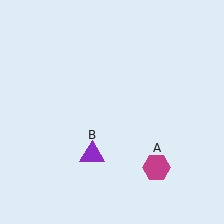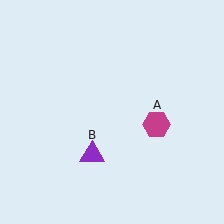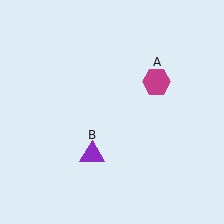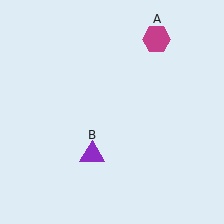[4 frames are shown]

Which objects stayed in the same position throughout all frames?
Purple triangle (object B) remained stationary.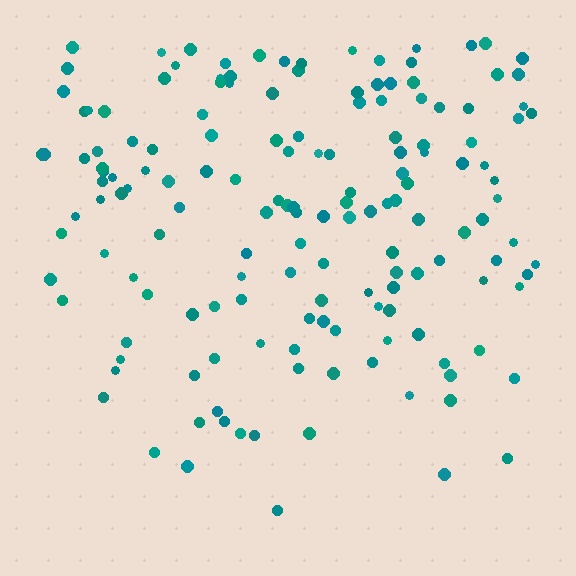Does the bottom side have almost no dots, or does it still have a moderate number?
Still a moderate number, just noticeably fewer than the top.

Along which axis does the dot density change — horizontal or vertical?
Vertical.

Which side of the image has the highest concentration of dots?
The top.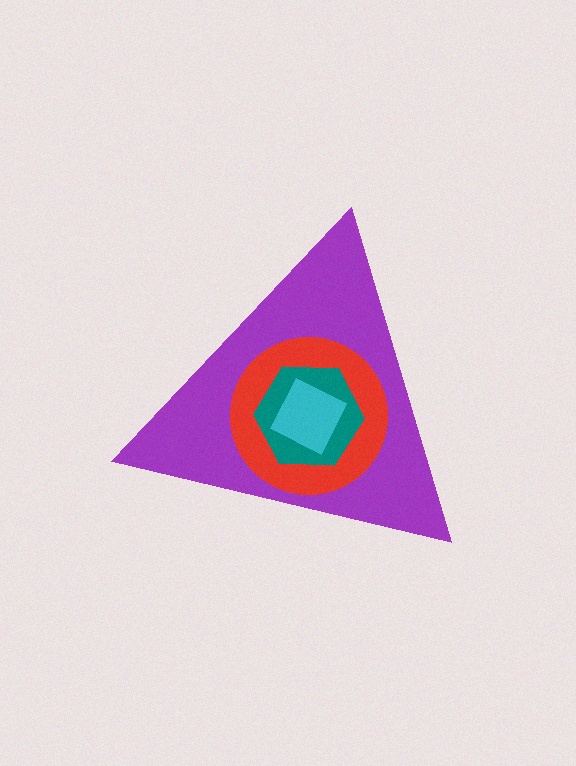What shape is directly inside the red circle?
The teal hexagon.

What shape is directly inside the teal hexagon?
The cyan diamond.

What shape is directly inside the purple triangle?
The red circle.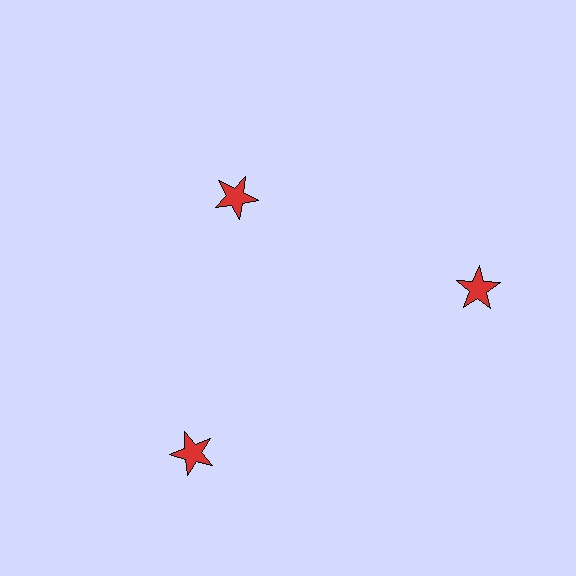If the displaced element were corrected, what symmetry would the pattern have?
It would have 3-fold rotational symmetry — the pattern would map onto itself every 120 degrees.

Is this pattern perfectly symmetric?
No. The 3 red stars are arranged in a ring, but one element near the 11 o'clock position is pulled inward toward the center, breaking the 3-fold rotational symmetry.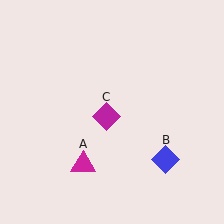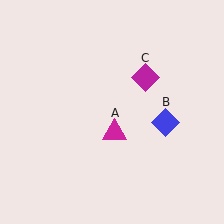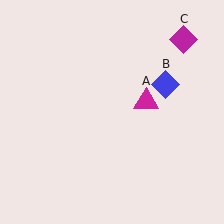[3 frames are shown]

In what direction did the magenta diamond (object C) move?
The magenta diamond (object C) moved up and to the right.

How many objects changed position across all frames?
3 objects changed position: magenta triangle (object A), blue diamond (object B), magenta diamond (object C).